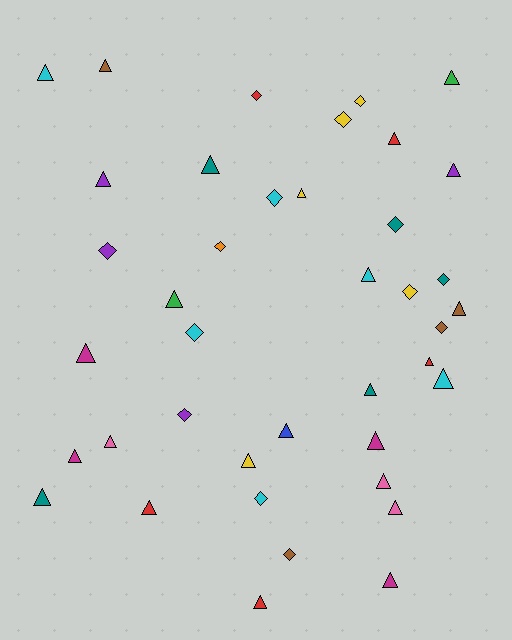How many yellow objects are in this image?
There are 5 yellow objects.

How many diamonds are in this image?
There are 14 diamonds.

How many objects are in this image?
There are 40 objects.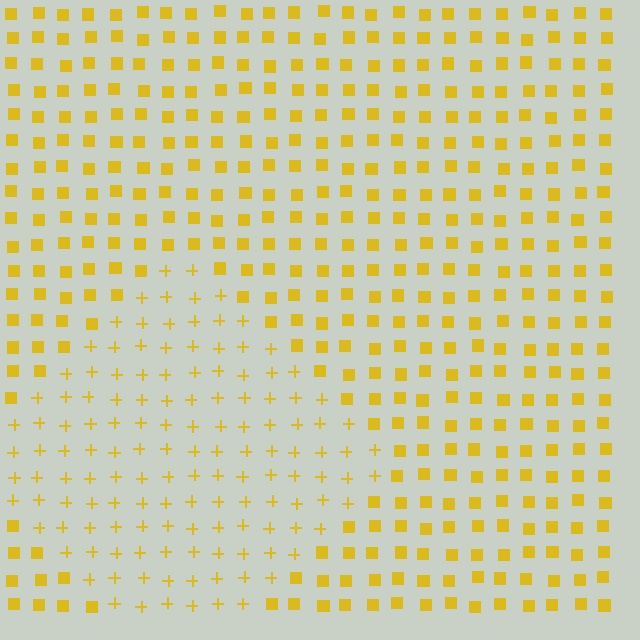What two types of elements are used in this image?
The image uses plus signs inside the diamond region and squares outside it.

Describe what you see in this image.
The image is filled with small yellow elements arranged in a uniform grid. A diamond-shaped region contains plus signs, while the surrounding area contains squares. The boundary is defined purely by the change in element shape.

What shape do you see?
I see a diamond.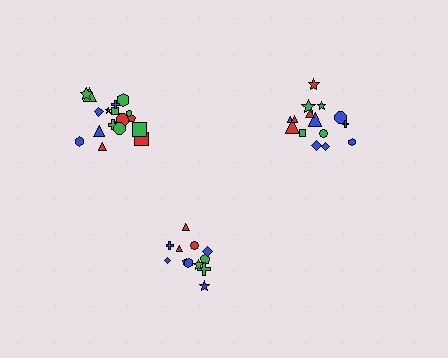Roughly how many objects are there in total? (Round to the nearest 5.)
Roughly 45 objects in total.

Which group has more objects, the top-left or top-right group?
The top-left group.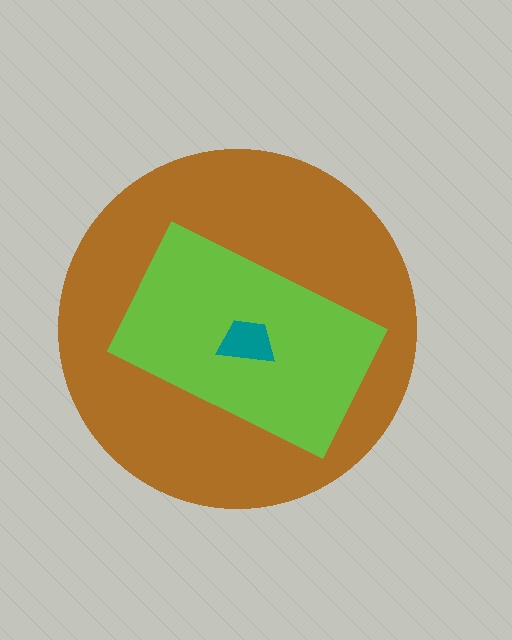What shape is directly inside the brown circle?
The lime rectangle.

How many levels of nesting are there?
3.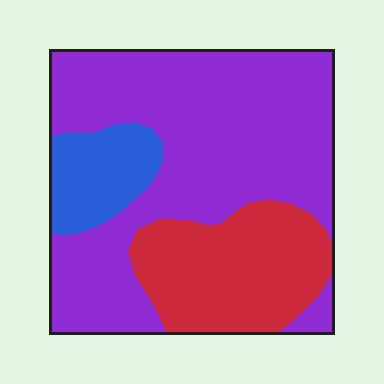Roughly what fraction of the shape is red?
Red covers about 25% of the shape.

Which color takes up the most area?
Purple, at roughly 60%.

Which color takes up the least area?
Blue, at roughly 10%.